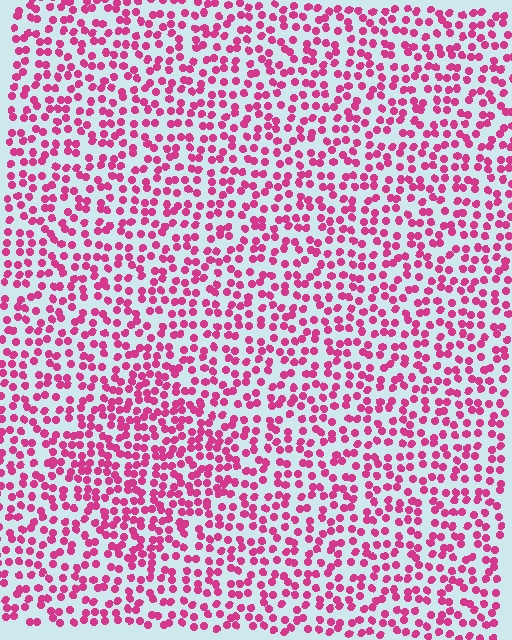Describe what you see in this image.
The image contains small magenta elements arranged at two different densities. A diamond-shaped region is visible where the elements are more densely packed than the surrounding area.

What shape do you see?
I see a diamond.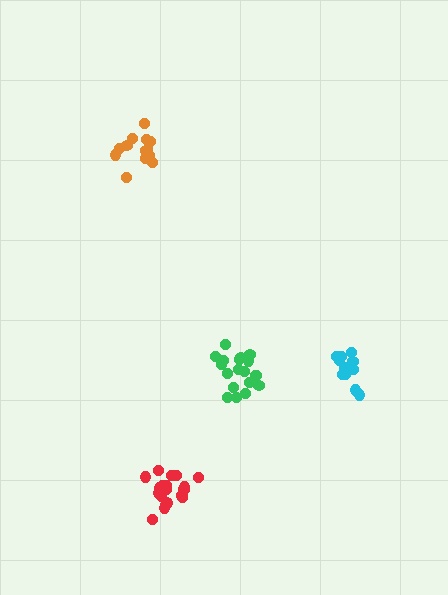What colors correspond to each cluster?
The clusters are colored: cyan, green, orange, red.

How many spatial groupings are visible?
There are 4 spatial groupings.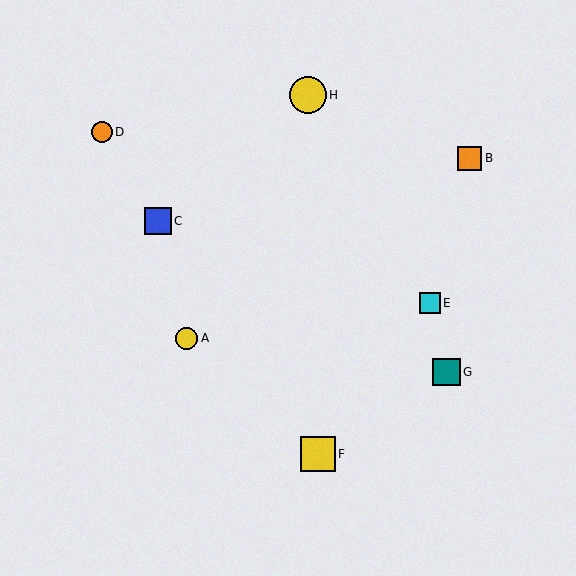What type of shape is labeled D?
Shape D is an orange circle.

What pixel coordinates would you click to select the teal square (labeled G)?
Click at (446, 372) to select the teal square G.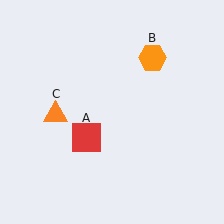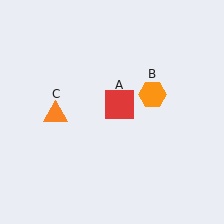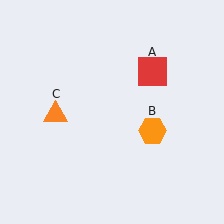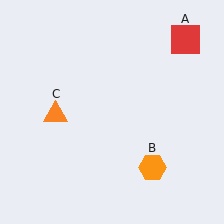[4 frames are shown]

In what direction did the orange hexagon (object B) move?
The orange hexagon (object B) moved down.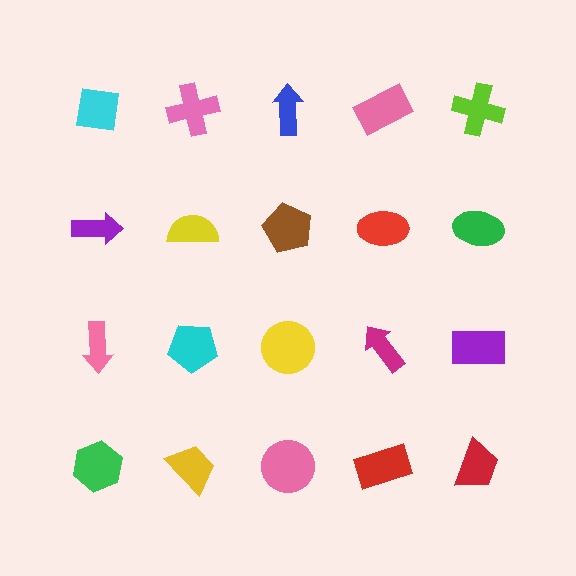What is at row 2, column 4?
A red ellipse.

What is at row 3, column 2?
A cyan pentagon.